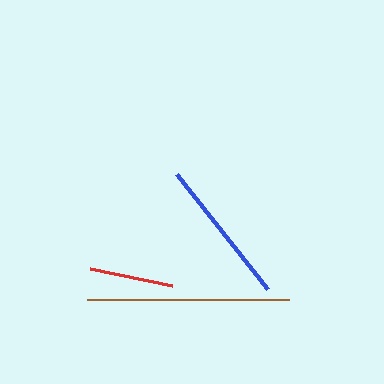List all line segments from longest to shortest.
From longest to shortest: brown, blue, red.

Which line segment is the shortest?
The red line is the shortest at approximately 85 pixels.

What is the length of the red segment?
The red segment is approximately 85 pixels long.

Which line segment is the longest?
The brown line is the longest at approximately 202 pixels.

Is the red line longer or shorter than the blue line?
The blue line is longer than the red line.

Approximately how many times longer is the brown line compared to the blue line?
The brown line is approximately 1.4 times the length of the blue line.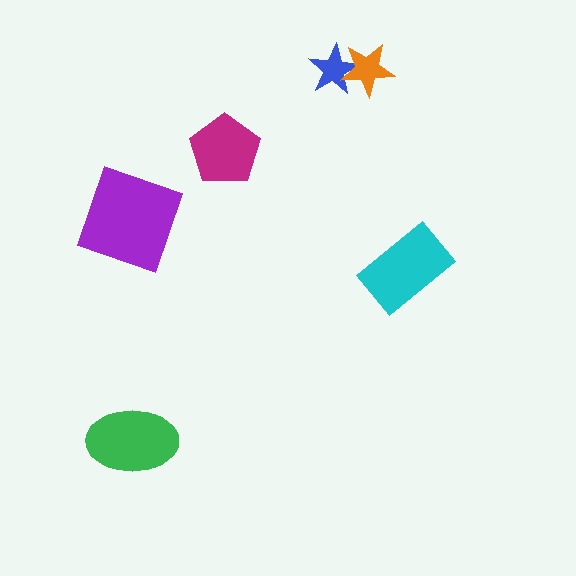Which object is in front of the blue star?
The orange star is in front of the blue star.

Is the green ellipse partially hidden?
No, no other shape covers it.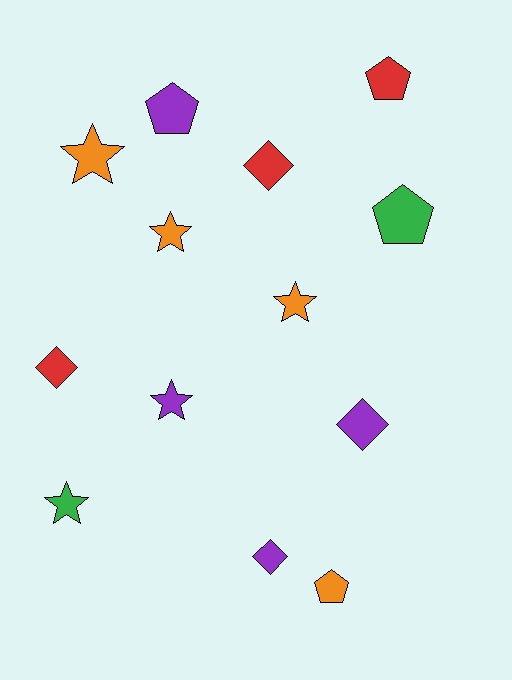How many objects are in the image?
There are 13 objects.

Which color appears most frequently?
Orange, with 4 objects.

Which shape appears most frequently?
Star, with 5 objects.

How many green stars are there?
There is 1 green star.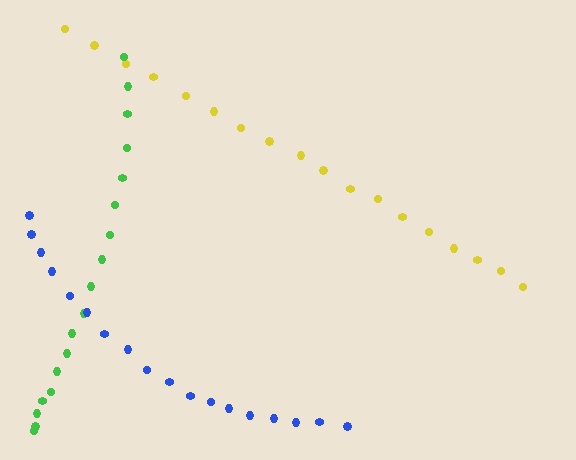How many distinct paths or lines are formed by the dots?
There are 3 distinct paths.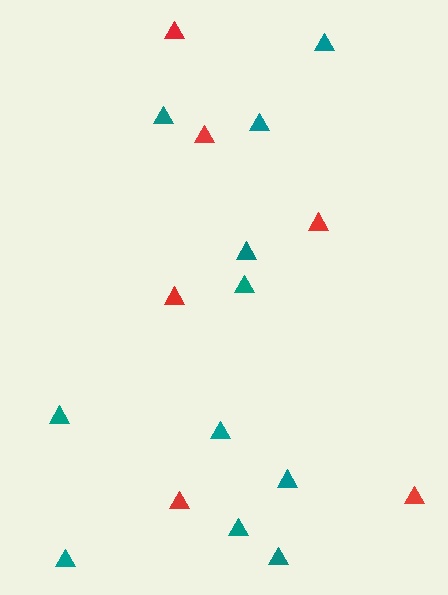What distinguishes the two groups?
There are 2 groups: one group of red triangles (6) and one group of teal triangles (11).